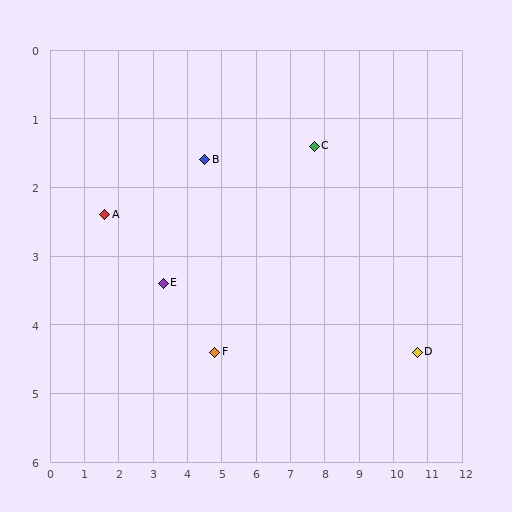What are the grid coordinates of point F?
Point F is at approximately (4.8, 4.4).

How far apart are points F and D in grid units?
Points F and D are about 5.9 grid units apart.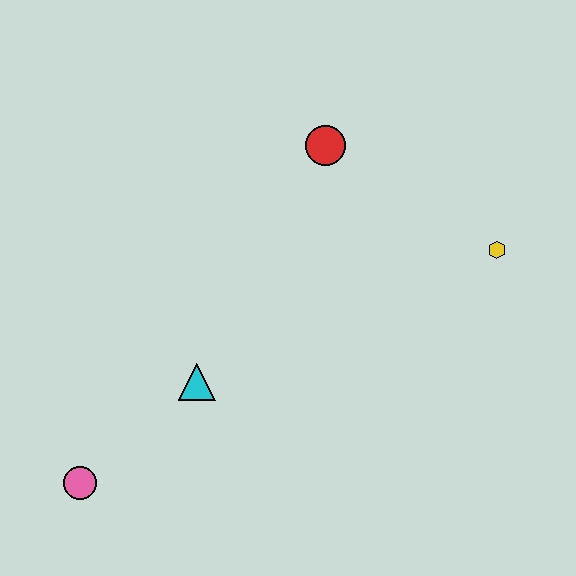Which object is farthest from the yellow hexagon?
The pink circle is farthest from the yellow hexagon.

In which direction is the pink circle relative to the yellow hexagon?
The pink circle is to the left of the yellow hexagon.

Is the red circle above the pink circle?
Yes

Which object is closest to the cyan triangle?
The pink circle is closest to the cyan triangle.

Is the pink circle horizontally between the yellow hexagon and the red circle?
No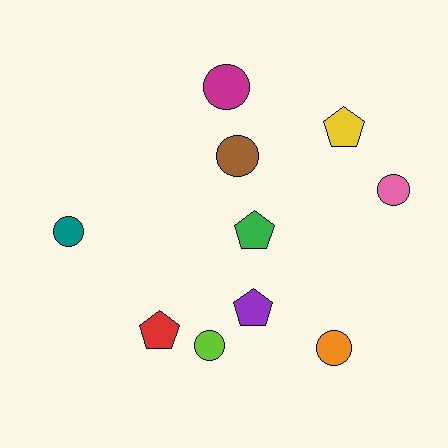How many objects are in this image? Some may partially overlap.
There are 10 objects.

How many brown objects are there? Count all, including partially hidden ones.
There is 1 brown object.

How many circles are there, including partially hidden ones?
There are 6 circles.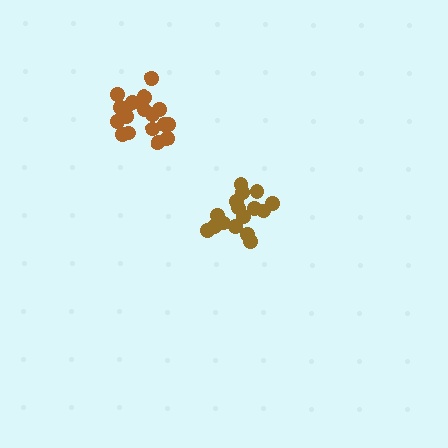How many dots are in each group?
Group 1: 16 dots, Group 2: 19 dots (35 total).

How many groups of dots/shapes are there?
There are 2 groups.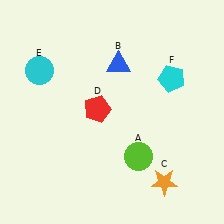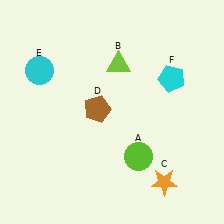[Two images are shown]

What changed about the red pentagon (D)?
In Image 1, D is red. In Image 2, it changed to brown.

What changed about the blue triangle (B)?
In Image 1, B is blue. In Image 2, it changed to lime.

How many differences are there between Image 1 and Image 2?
There are 2 differences between the two images.